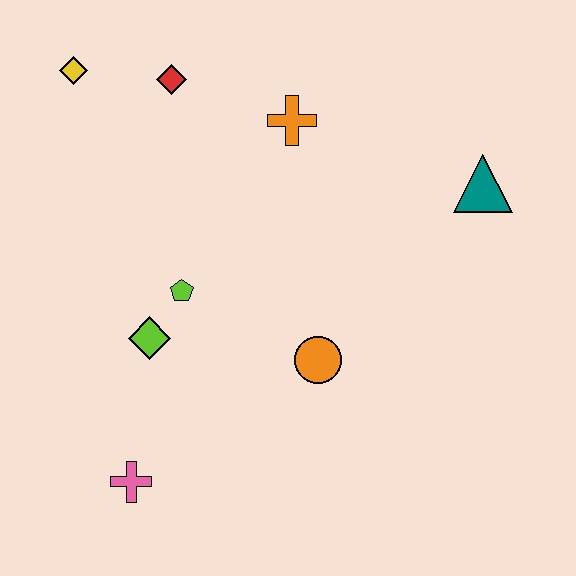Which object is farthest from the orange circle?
The yellow diamond is farthest from the orange circle.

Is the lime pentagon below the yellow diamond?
Yes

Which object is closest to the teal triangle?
The orange cross is closest to the teal triangle.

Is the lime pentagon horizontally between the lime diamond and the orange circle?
Yes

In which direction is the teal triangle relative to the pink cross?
The teal triangle is to the right of the pink cross.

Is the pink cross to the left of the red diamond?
Yes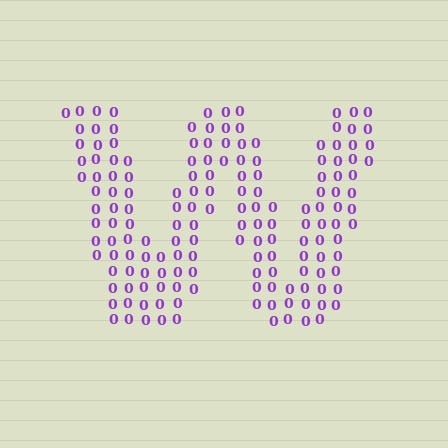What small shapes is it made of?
It is made of small digit 0's.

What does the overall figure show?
The overall figure shows the letter W.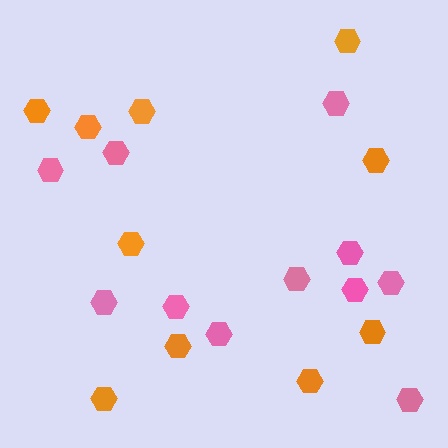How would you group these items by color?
There are 2 groups: one group of pink hexagons (11) and one group of orange hexagons (10).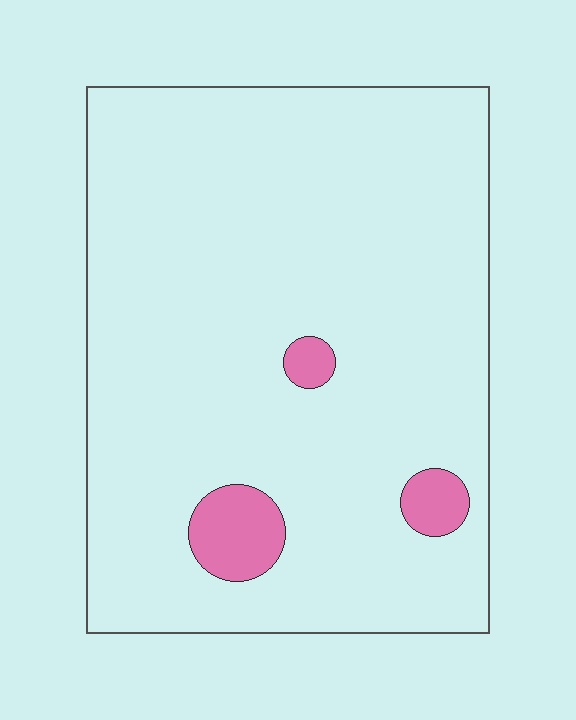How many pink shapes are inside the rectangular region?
3.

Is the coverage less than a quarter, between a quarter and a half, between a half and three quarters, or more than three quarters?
Less than a quarter.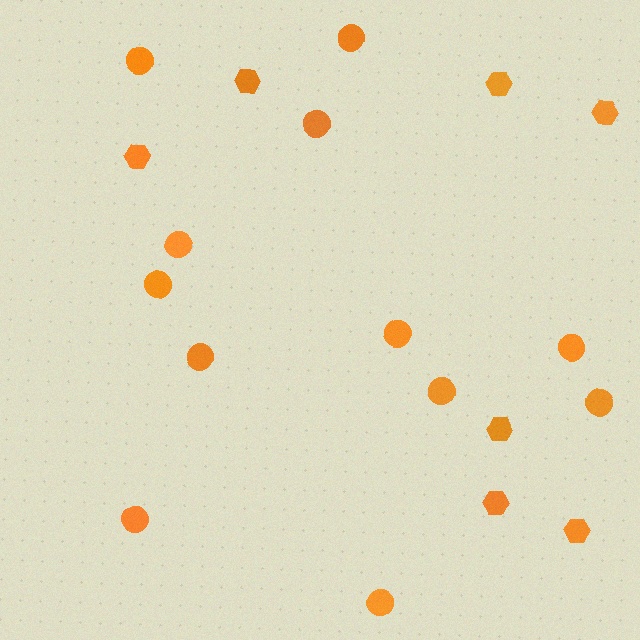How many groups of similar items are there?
There are 2 groups: one group of hexagons (7) and one group of circles (12).